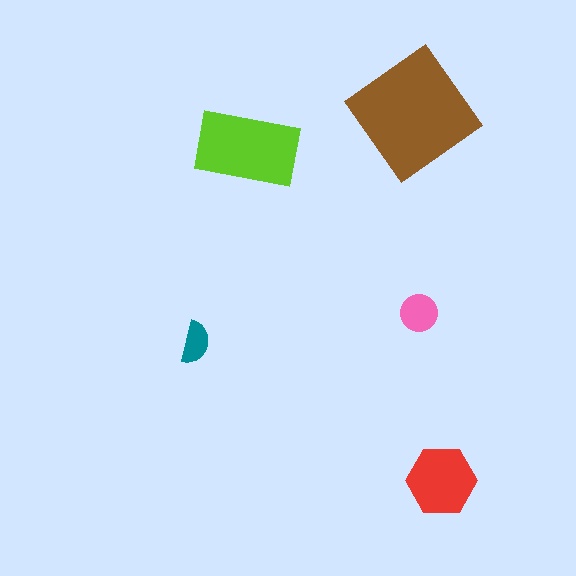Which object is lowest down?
The red hexagon is bottommost.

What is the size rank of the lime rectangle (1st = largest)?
2nd.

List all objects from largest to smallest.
The brown diamond, the lime rectangle, the red hexagon, the pink circle, the teal semicircle.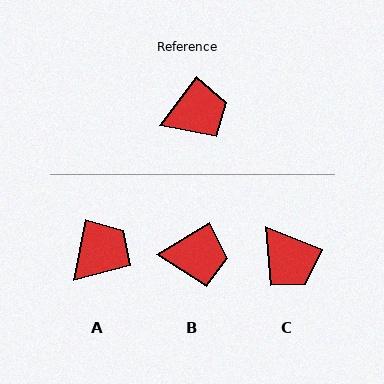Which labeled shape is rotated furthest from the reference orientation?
C, about 74 degrees away.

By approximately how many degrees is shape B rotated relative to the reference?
Approximately 21 degrees clockwise.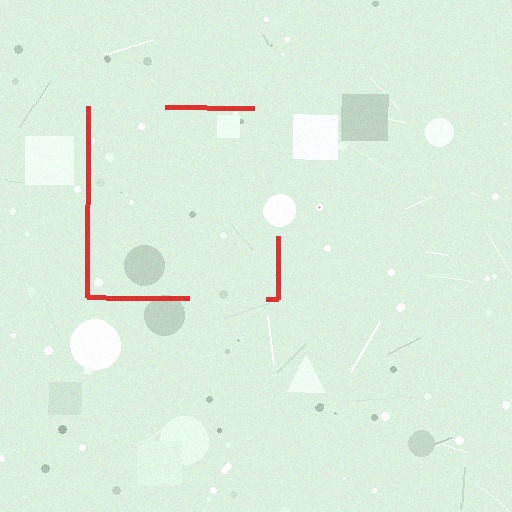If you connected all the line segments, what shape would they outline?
They would outline a square.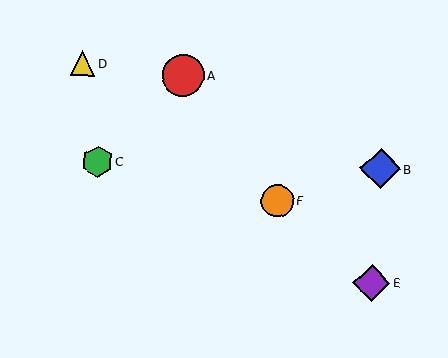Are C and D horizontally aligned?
No, C is at y≈161 and D is at y≈63.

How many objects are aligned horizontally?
2 objects (B, C) are aligned horizontally.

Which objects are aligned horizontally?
Objects B, C are aligned horizontally.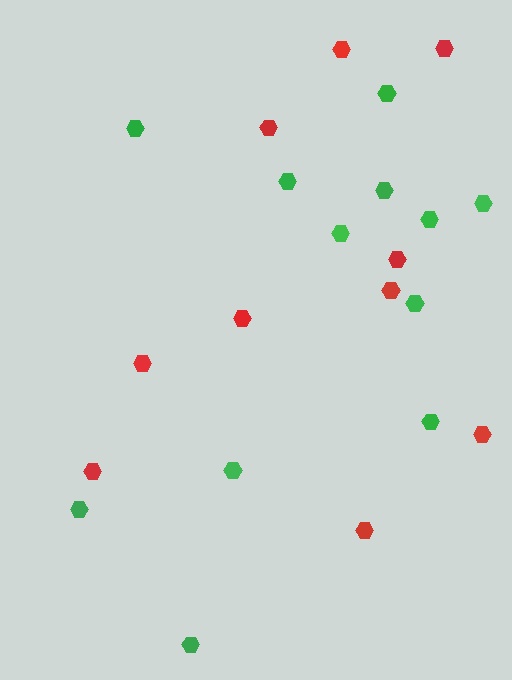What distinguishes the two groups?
There are 2 groups: one group of red hexagons (10) and one group of green hexagons (12).